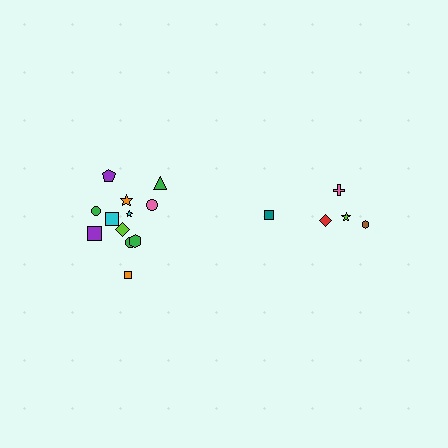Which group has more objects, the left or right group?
The left group.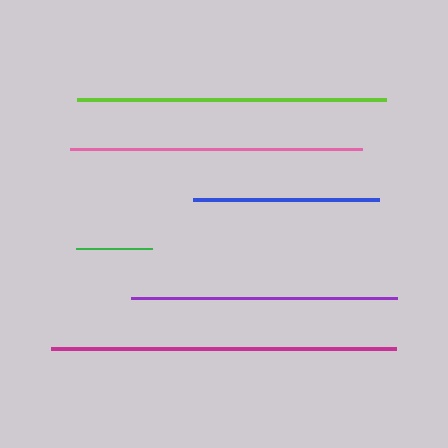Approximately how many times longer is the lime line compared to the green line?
The lime line is approximately 4.1 times the length of the green line.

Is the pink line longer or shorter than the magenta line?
The magenta line is longer than the pink line.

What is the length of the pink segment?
The pink segment is approximately 292 pixels long.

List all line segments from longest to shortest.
From longest to shortest: magenta, lime, pink, purple, blue, green.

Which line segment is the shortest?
The green line is the shortest at approximately 76 pixels.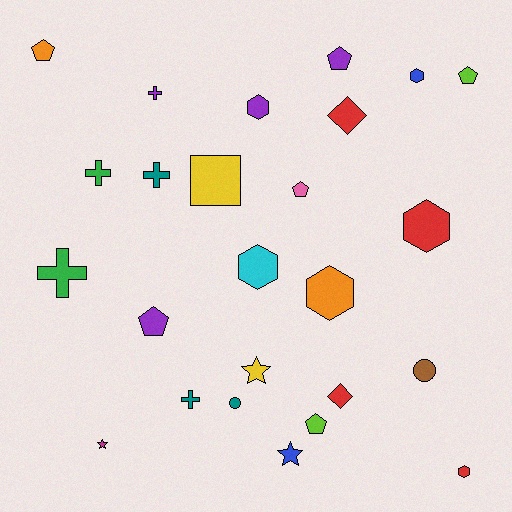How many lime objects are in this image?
There are 2 lime objects.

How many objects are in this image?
There are 25 objects.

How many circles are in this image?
There are 2 circles.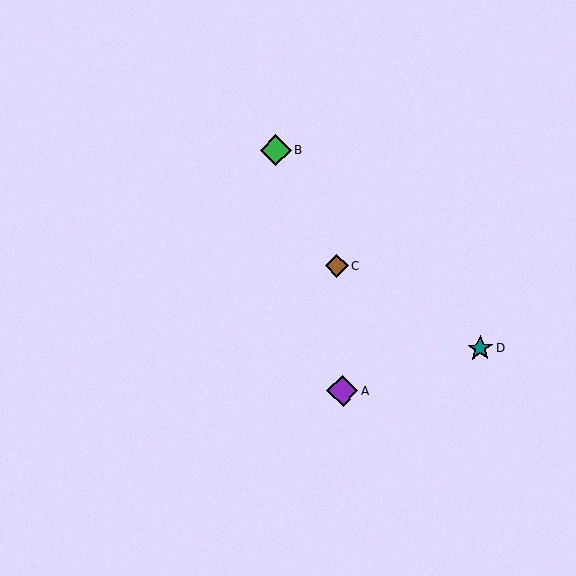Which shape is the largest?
The purple diamond (labeled A) is the largest.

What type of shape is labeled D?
Shape D is a teal star.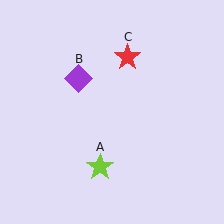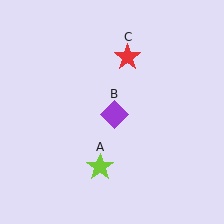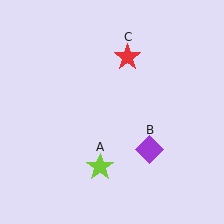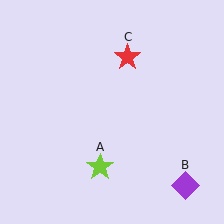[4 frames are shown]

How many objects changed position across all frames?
1 object changed position: purple diamond (object B).